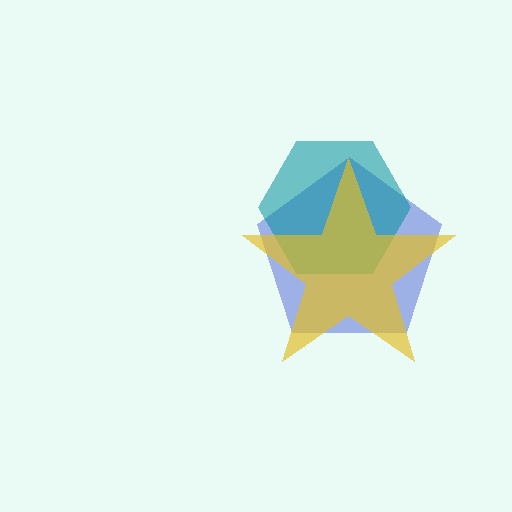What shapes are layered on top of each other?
The layered shapes are: a blue pentagon, a teal hexagon, a yellow star.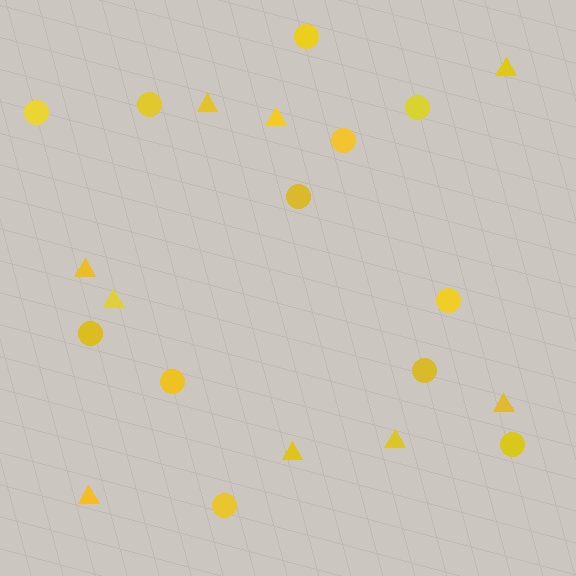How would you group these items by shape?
There are 2 groups: one group of triangles (9) and one group of circles (12).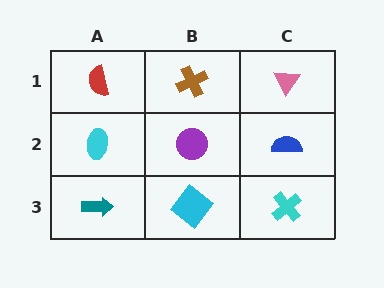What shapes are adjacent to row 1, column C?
A blue semicircle (row 2, column C), a brown cross (row 1, column B).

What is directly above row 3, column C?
A blue semicircle.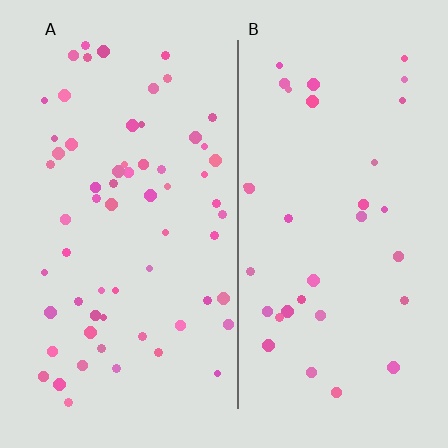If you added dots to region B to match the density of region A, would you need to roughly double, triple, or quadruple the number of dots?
Approximately double.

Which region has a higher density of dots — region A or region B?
A (the left).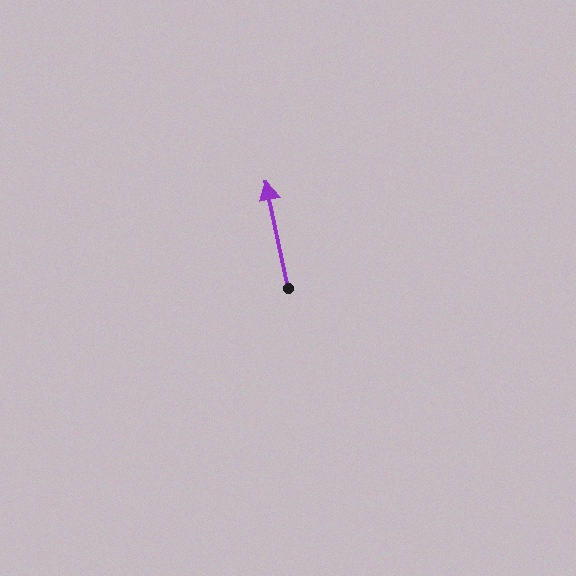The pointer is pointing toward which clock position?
Roughly 12 o'clock.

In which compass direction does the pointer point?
North.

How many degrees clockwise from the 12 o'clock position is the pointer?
Approximately 348 degrees.